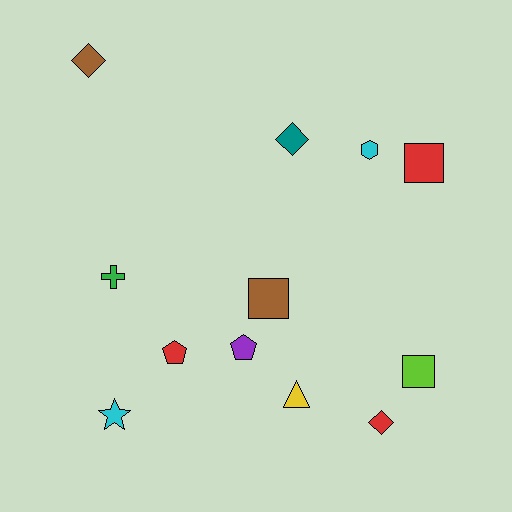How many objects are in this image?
There are 12 objects.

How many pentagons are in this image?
There are 2 pentagons.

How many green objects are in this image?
There is 1 green object.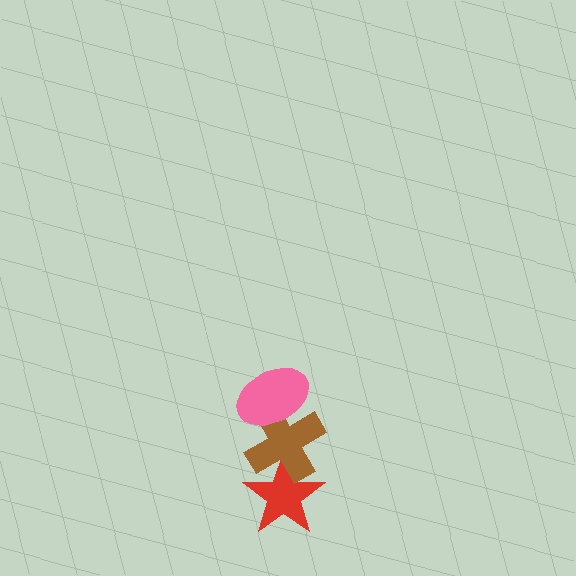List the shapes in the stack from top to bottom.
From top to bottom: the pink ellipse, the brown cross, the red star.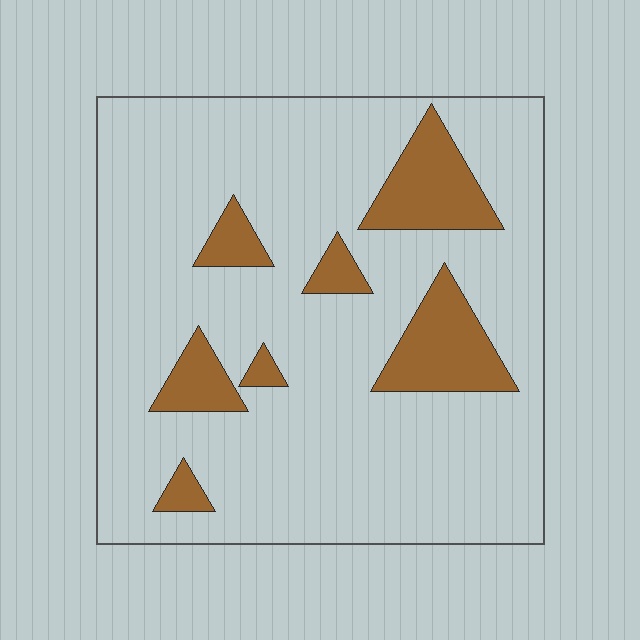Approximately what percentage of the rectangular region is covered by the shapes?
Approximately 15%.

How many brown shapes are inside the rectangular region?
7.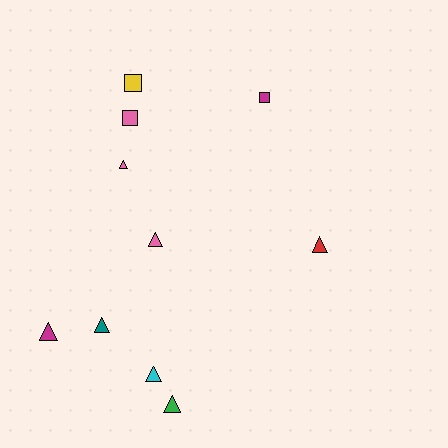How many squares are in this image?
There are 3 squares.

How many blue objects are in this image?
There are no blue objects.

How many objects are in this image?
There are 10 objects.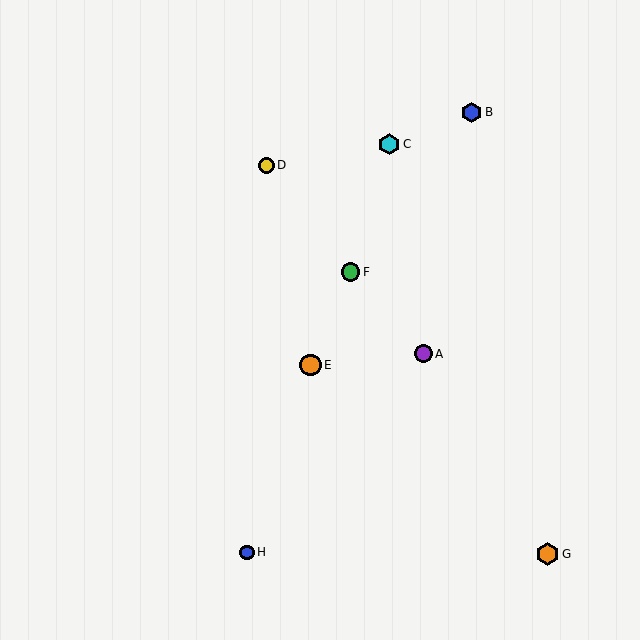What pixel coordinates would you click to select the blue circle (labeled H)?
Click at (247, 553) to select the blue circle H.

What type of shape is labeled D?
Shape D is a yellow circle.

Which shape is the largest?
The orange hexagon (labeled G) is the largest.